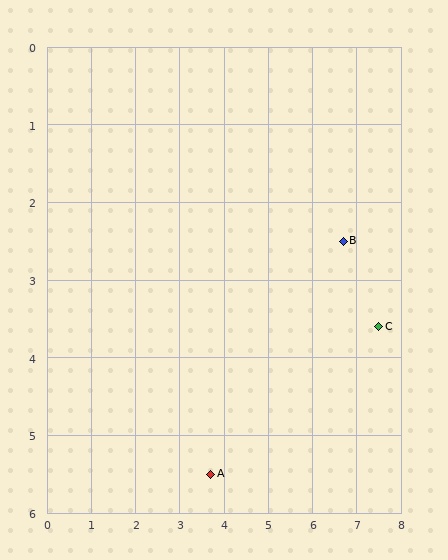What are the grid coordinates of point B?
Point B is at approximately (6.7, 2.5).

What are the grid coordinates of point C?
Point C is at approximately (7.5, 3.6).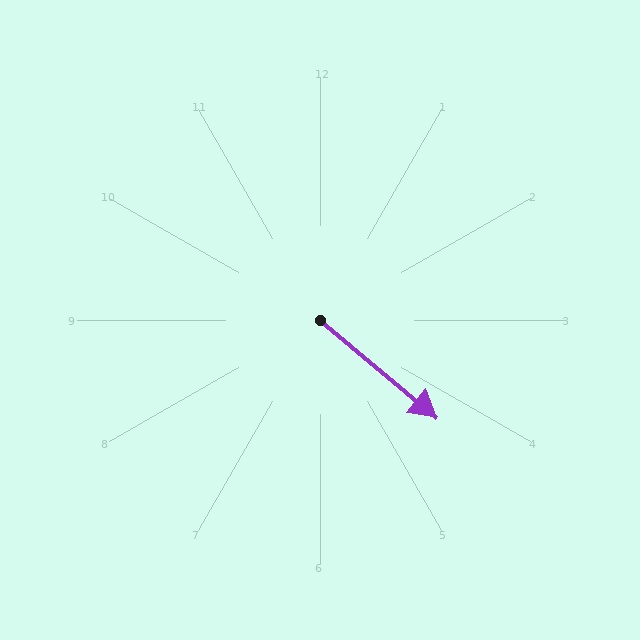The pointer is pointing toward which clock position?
Roughly 4 o'clock.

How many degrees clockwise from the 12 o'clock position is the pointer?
Approximately 130 degrees.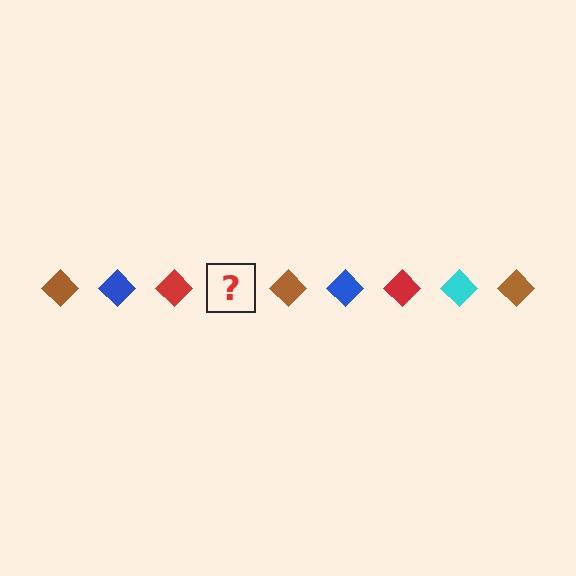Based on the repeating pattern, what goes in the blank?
The blank should be a cyan diamond.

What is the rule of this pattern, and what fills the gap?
The rule is that the pattern cycles through brown, blue, red, cyan diamonds. The gap should be filled with a cyan diamond.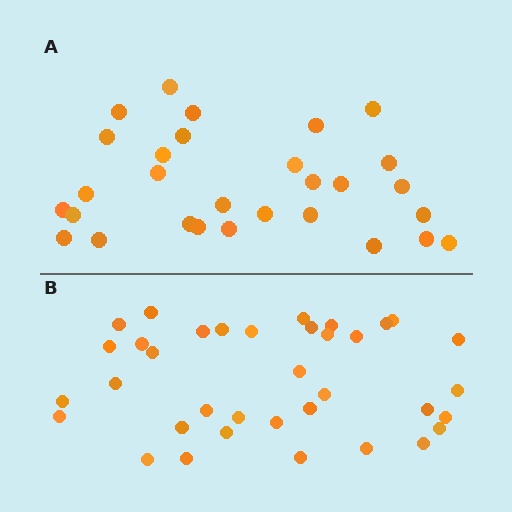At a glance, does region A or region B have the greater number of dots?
Region B (the bottom region) has more dots.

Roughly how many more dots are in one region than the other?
Region B has roughly 8 or so more dots than region A.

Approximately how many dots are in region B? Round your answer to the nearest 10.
About 40 dots. (The exact count is 36, which rounds to 40.)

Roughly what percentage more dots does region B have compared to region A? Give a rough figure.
About 25% more.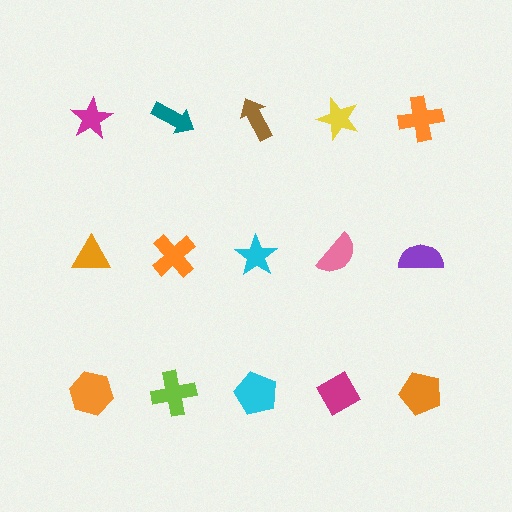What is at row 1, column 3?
A brown arrow.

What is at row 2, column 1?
An orange triangle.